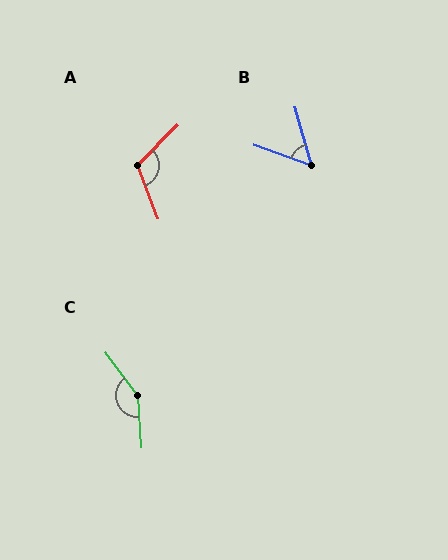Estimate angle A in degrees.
Approximately 113 degrees.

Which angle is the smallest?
B, at approximately 55 degrees.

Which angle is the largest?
C, at approximately 148 degrees.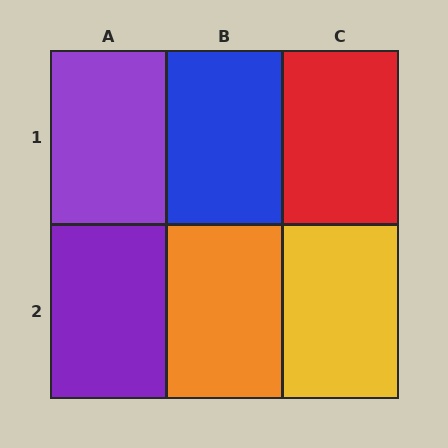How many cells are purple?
2 cells are purple.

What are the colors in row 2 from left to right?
Purple, orange, yellow.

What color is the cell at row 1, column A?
Purple.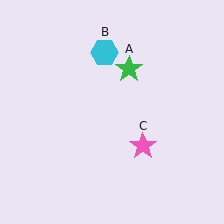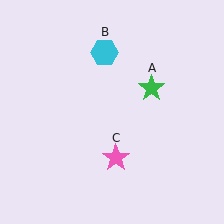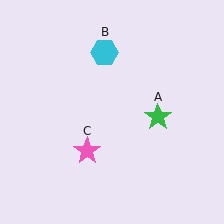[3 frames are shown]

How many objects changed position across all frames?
2 objects changed position: green star (object A), pink star (object C).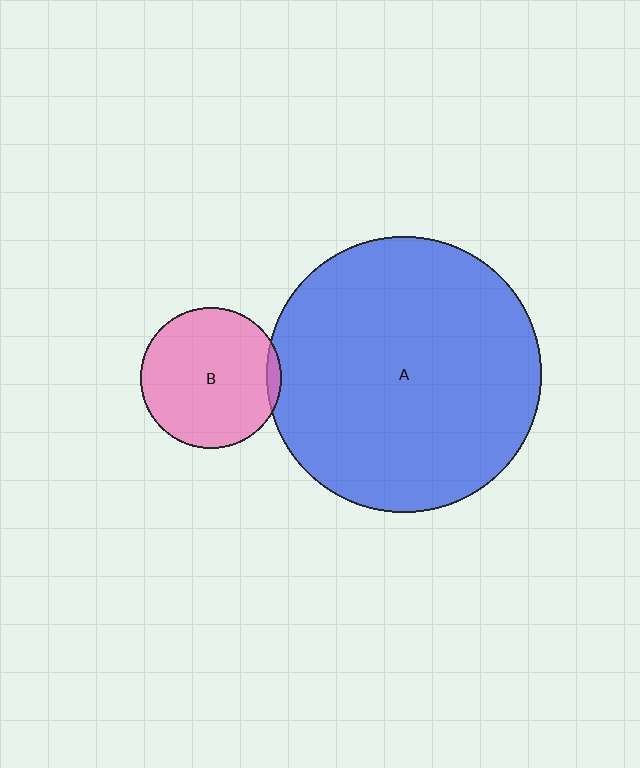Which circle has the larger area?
Circle A (blue).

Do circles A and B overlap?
Yes.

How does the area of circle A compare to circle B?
Approximately 3.8 times.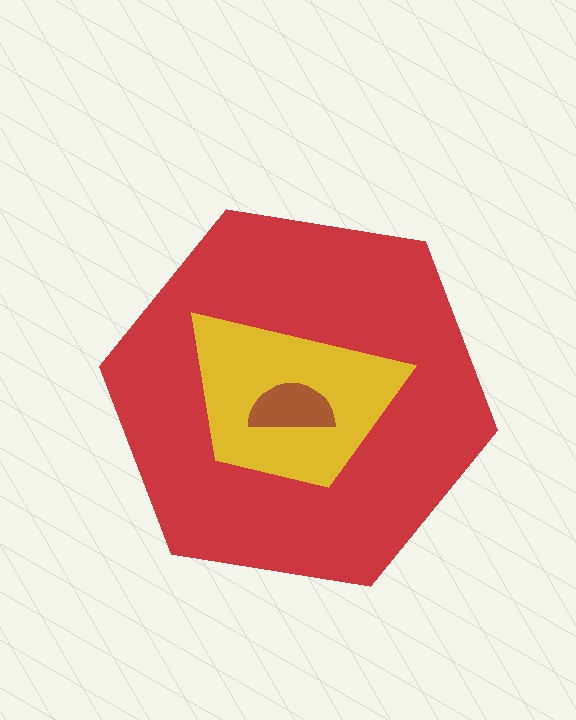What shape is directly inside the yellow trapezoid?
The brown semicircle.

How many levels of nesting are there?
3.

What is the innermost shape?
The brown semicircle.